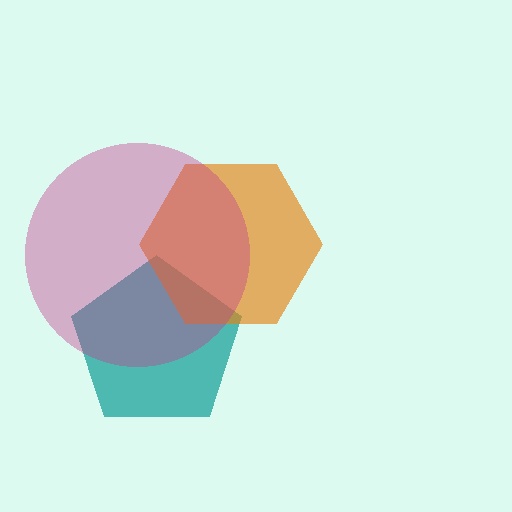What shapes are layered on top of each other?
The layered shapes are: a teal pentagon, an orange hexagon, a magenta circle.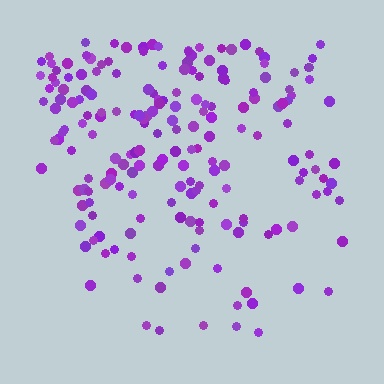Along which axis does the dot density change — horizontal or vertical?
Vertical.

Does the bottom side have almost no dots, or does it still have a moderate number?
Still a moderate number, just noticeably fewer than the top.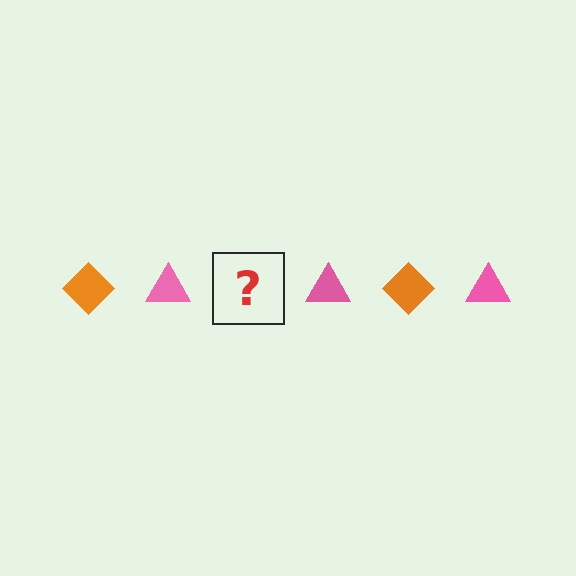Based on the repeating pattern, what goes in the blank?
The blank should be an orange diamond.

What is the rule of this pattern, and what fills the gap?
The rule is that the pattern alternates between orange diamond and pink triangle. The gap should be filled with an orange diamond.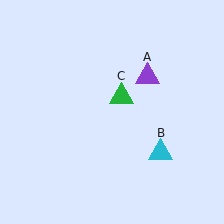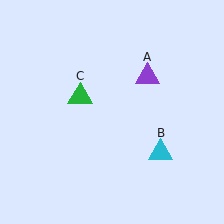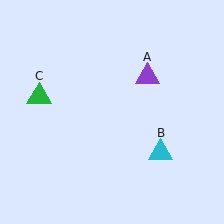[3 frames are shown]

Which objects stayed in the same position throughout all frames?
Purple triangle (object A) and cyan triangle (object B) remained stationary.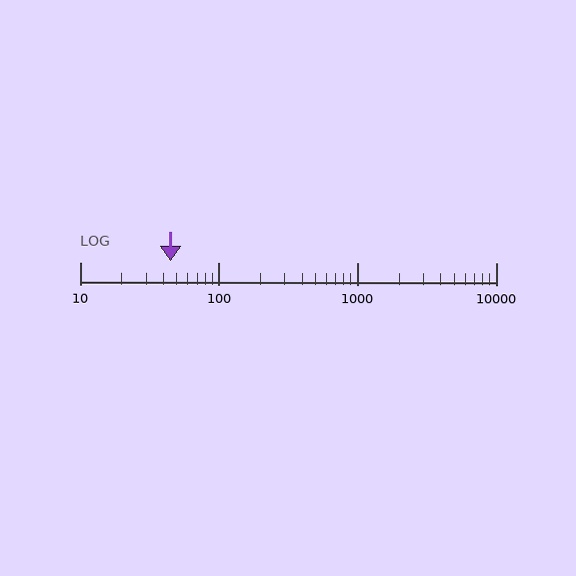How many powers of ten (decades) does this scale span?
The scale spans 3 decades, from 10 to 10000.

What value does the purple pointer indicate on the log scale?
The pointer indicates approximately 45.